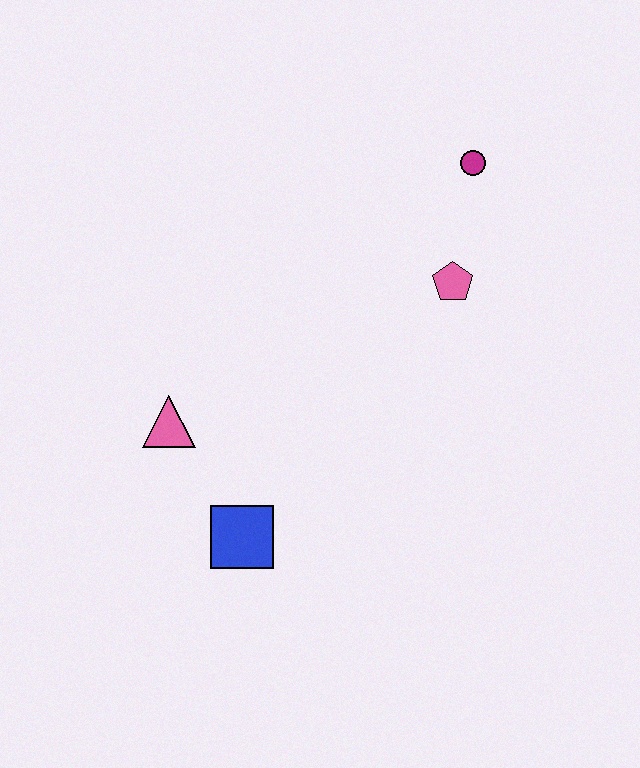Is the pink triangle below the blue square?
No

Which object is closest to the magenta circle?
The pink pentagon is closest to the magenta circle.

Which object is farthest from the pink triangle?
The magenta circle is farthest from the pink triangle.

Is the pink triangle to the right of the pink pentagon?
No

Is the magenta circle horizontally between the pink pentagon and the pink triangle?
No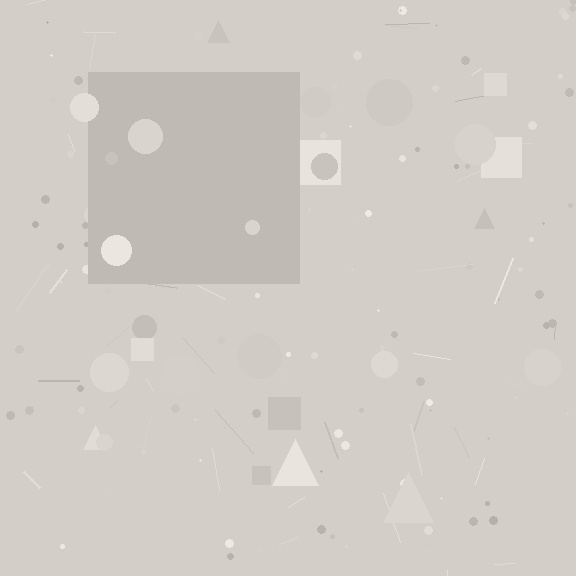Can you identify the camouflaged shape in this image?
The camouflaged shape is a square.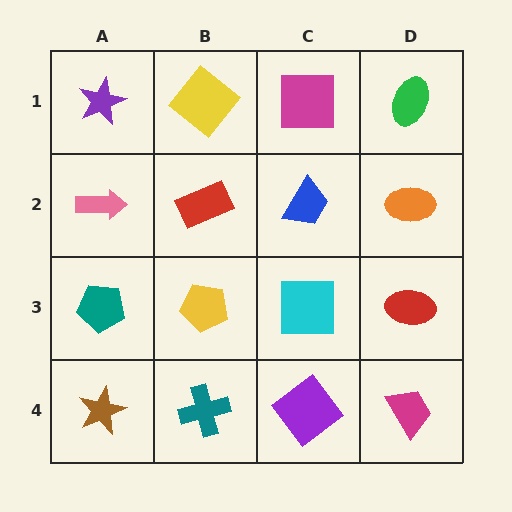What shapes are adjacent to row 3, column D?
An orange ellipse (row 2, column D), a magenta trapezoid (row 4, column D), a cyan square (row 3, column C).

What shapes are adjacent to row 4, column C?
A cyan square (row 3, column C), a teal cross (row 4, column B), a magenta trapezoid (row 4, column D).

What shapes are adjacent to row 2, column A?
A purple star (row 1, column A), a teal pentagon (row 3, column A), a red rectangle (row 2, column B).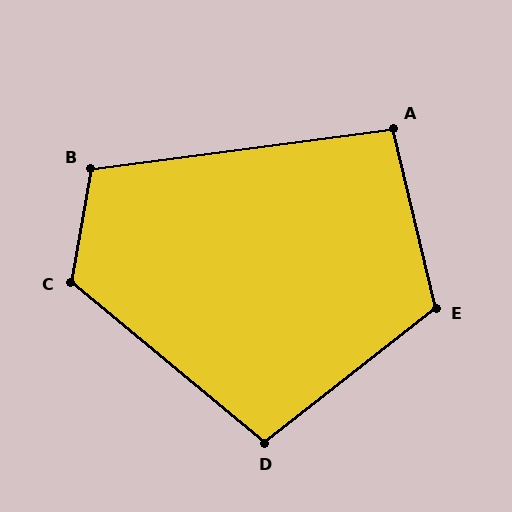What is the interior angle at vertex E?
Approximately 115 degrees (obtuse).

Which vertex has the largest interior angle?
C, at approximately 120 degrees.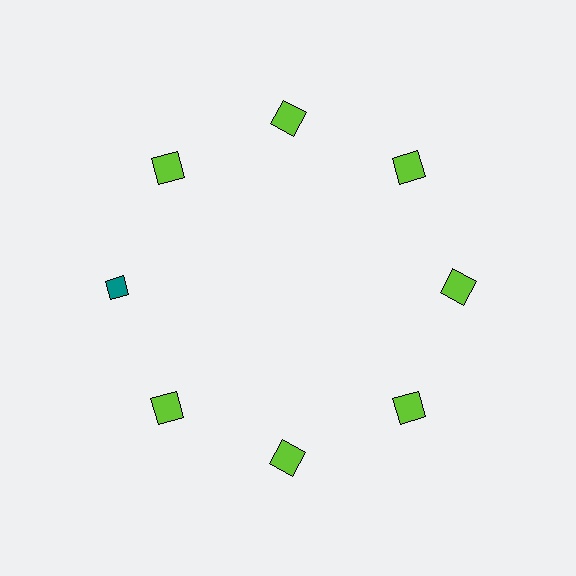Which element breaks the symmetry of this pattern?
The teal diamond at roughly the 9 o'clock position breaks the symmetry. All other shapes are lime squares.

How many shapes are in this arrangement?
There are 8 shapes arranged in a ring pattern.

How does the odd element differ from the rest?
It differs in both color (teal instead of lime) and shape (diamond instead of square).